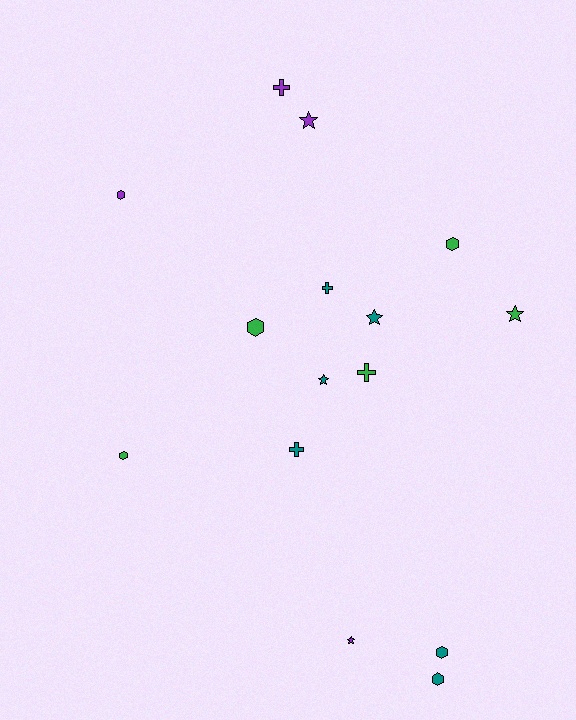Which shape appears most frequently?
Hexagon, with 6 objects.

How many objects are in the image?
There are 15 objects.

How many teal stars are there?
There are 2 teal stars.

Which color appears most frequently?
Teal, with 6 objects.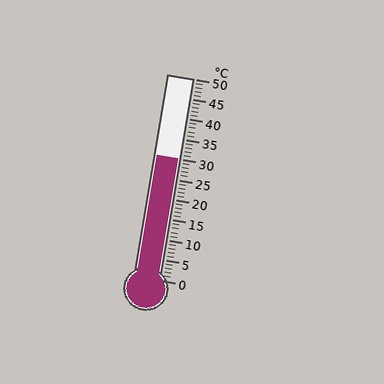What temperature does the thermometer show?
The thermometer shows approximately 30°C.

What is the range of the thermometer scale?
The thermometer scale ranges from 0°C to 50°C.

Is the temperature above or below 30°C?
The temperature is at 30°C.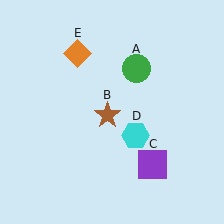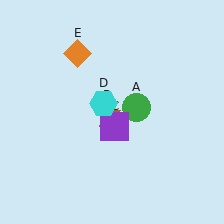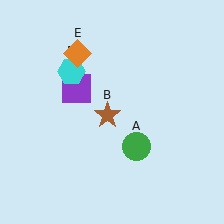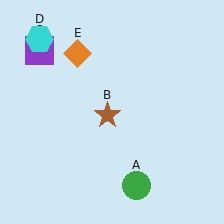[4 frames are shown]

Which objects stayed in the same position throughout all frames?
Brown star (object B) and orange diamond (object E) remained stationary.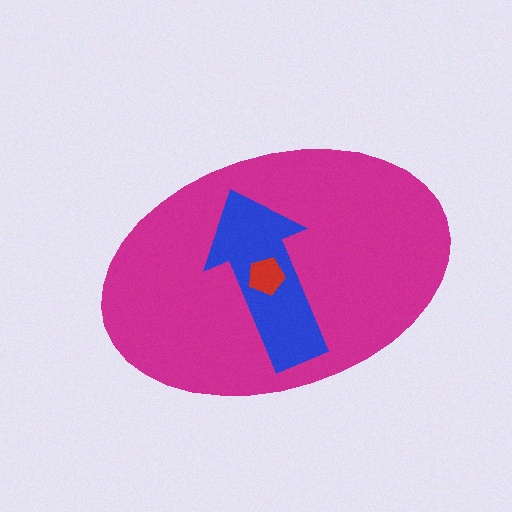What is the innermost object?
The red pentagon.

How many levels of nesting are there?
3.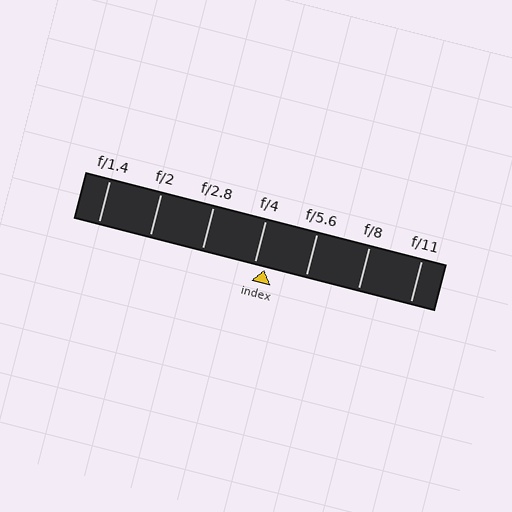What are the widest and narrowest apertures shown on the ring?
The widest aperture shown is f/1.4 and the narrowest is f/11.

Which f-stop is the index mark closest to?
The index mark is closest to f/4.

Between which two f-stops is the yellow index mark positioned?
The index mark is between f/4 and f/5.6.